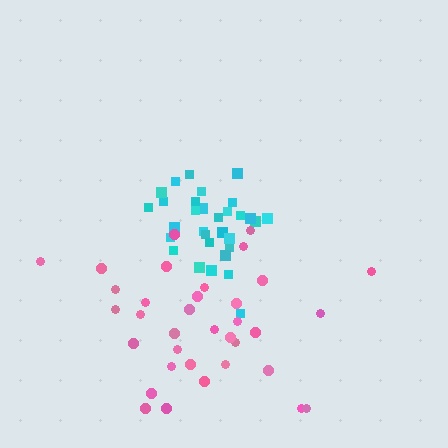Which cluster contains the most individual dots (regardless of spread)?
Pink (35).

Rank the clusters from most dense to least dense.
cyan, pink.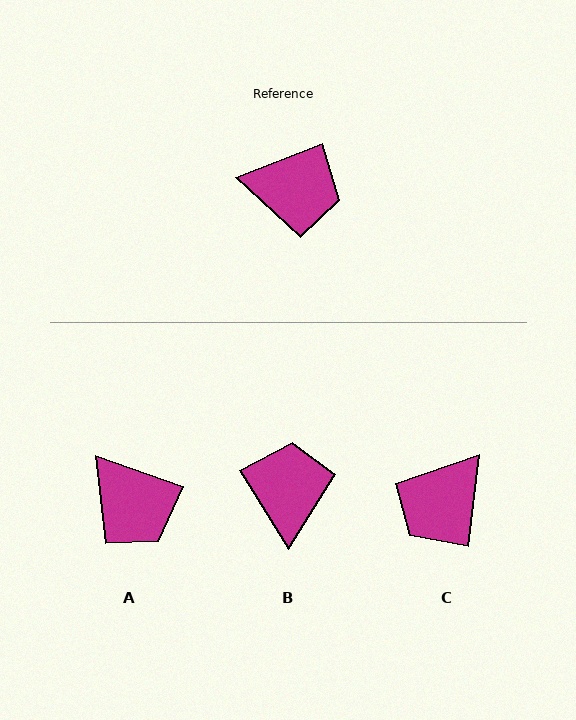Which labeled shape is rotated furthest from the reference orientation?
C, about 118 degrees away.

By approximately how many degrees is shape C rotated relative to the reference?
Approximately 118 degrees clockwise.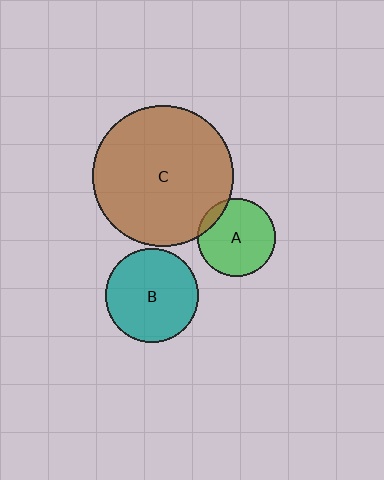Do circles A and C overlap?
Yes.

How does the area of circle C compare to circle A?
Approximately 3.3 times.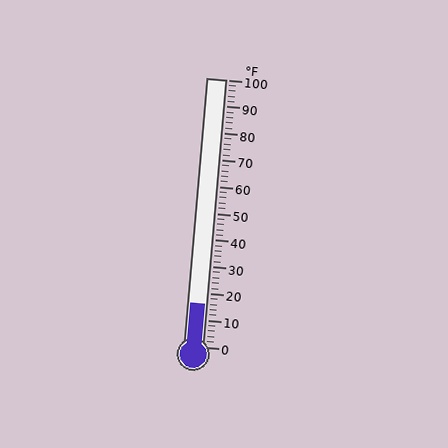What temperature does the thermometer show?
The thermometer shows approximately 16°F.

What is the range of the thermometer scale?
The thermometer scale ranges from 0°F to 100°F.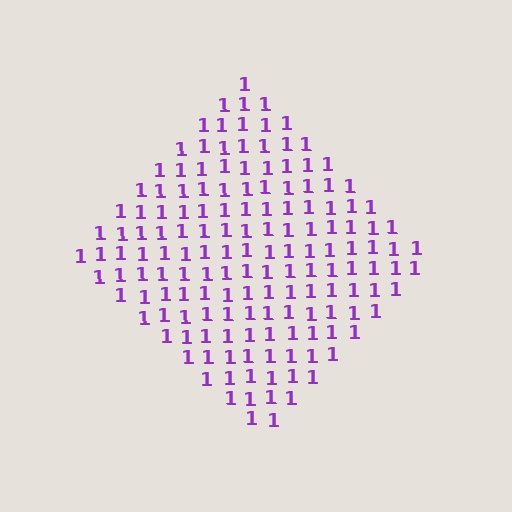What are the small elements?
The small elements are digit 1's.